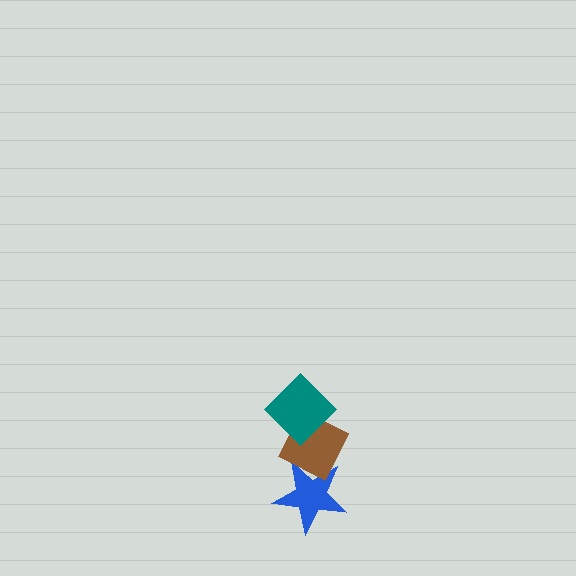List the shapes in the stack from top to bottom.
From top to bottom: the teal diamond, the brown diamond, the blue star.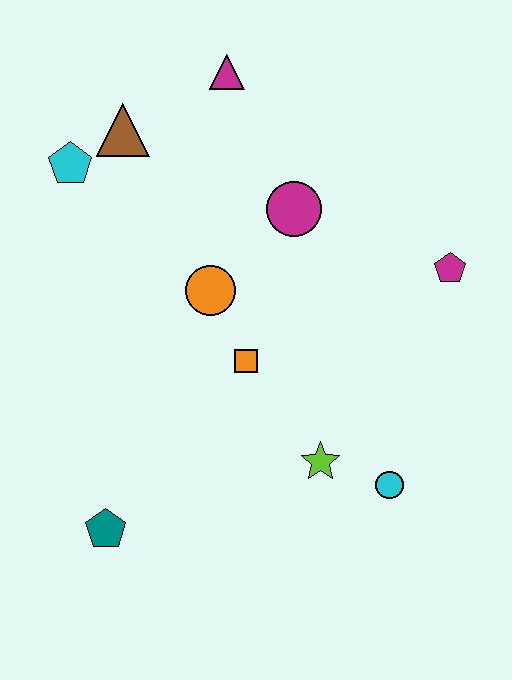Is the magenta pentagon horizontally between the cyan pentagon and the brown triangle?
No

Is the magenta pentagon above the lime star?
Yes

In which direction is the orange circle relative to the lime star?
The orange circle is above the lime star.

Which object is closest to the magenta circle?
The orange circle is closest to the magenta circle.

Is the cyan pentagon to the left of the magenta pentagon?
Yes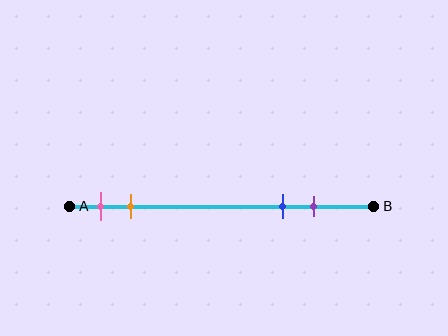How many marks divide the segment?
There are 4 marks dividing the segment.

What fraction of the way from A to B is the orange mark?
The orange mark is approximately 20% (0.2) of the way from A to B.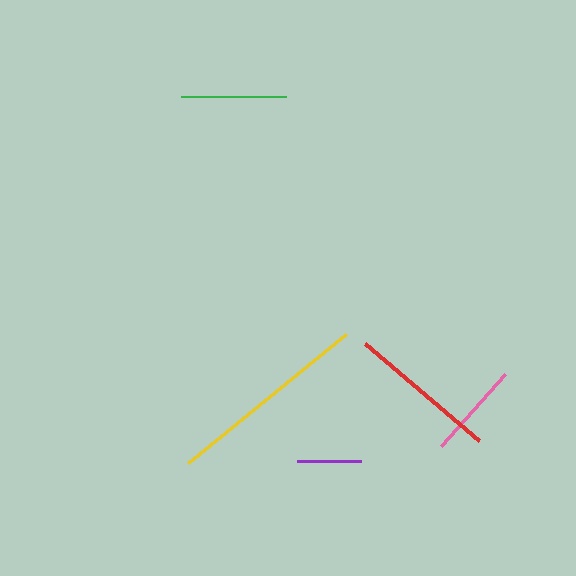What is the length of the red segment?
The red segment is approximately 149 pixels long.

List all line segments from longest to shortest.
From longest to shortest: yellow, red, green, pink, purple.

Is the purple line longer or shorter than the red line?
The red line is longer than the purple line.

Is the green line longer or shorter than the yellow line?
The yellow line is longer than the green line.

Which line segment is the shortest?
The purple line is the shortest at approximately 63 pixels.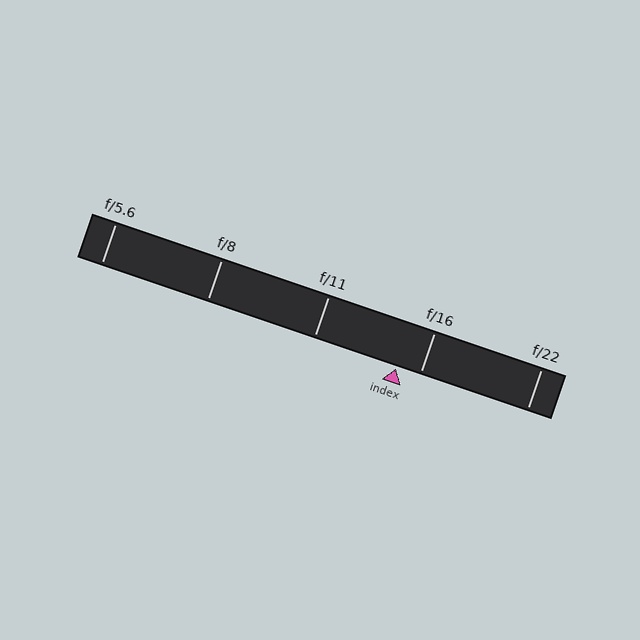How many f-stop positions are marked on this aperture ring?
There are 5 f-stop positions marked.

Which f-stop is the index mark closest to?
The index mark is closest to f/16.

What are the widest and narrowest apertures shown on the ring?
The widest aperture shown is f/5.6 and the narrowest is f/22.